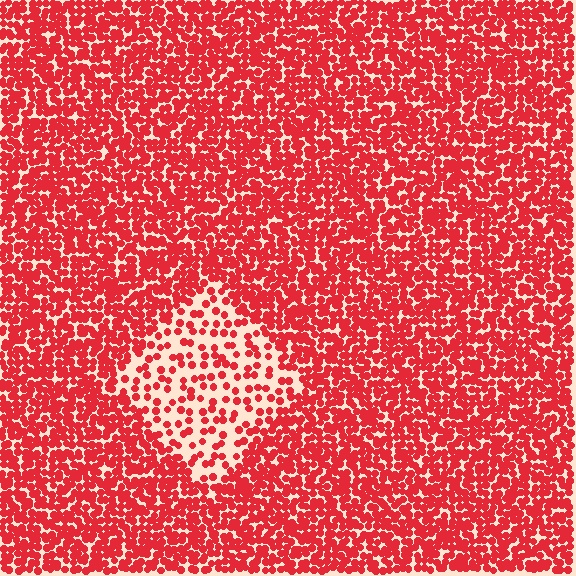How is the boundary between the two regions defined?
The boundary is defined by a change in element density (approximately 2.5x ratio). All elements are the same color, size, and shape.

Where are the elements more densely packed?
The elements are more densely packed outside the diamond boundary.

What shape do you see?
I see a diamond.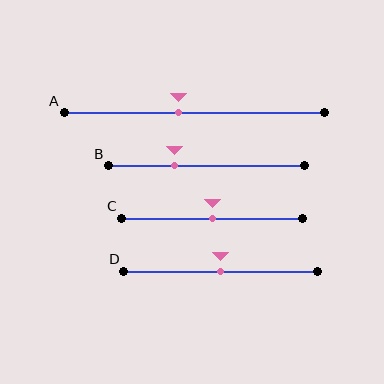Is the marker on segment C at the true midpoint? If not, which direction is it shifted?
Yes, the marker on segment C is at the true midpoint.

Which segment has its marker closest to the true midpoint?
Segment C has its marker closest to the true midpoint.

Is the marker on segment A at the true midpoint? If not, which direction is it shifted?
No, the marker on segment A is shifted to the left by about 6% of the segment length.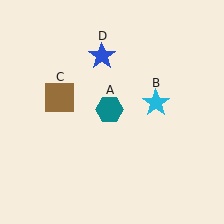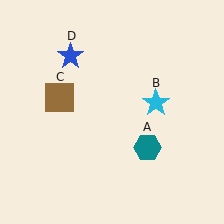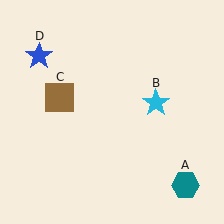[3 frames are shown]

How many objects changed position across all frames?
2 objects changed position: teal hexagon (object A), blue star (object D).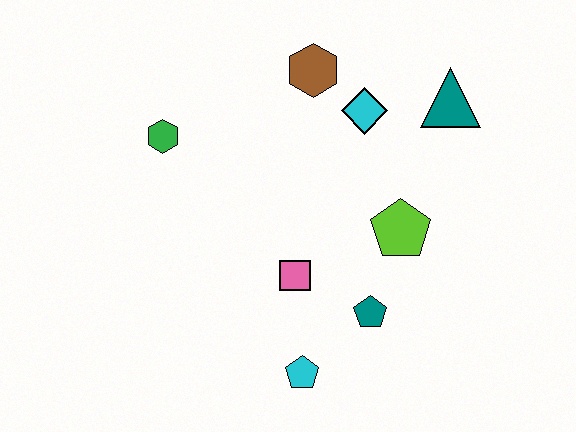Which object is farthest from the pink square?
The teal triangle is farthest from the pink square.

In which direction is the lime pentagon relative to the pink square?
The lime pentagon is to the right of the pink square.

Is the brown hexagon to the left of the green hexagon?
No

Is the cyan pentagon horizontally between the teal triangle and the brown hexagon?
No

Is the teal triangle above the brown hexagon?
No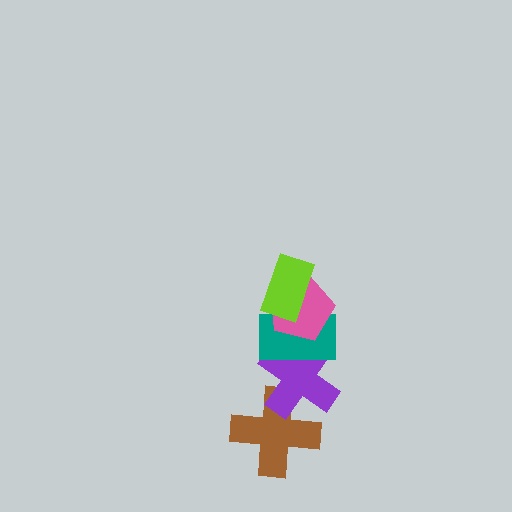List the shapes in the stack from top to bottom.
From top to bottom: the lime rectangle, the pink pentagon, the teal rectangle, the purple cross, the brown cross.